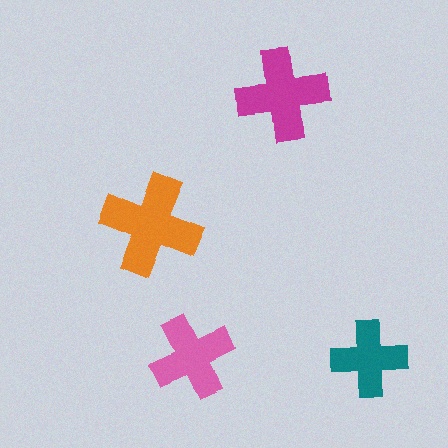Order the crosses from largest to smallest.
the orange one, the magenta one, the pink one, the teal one.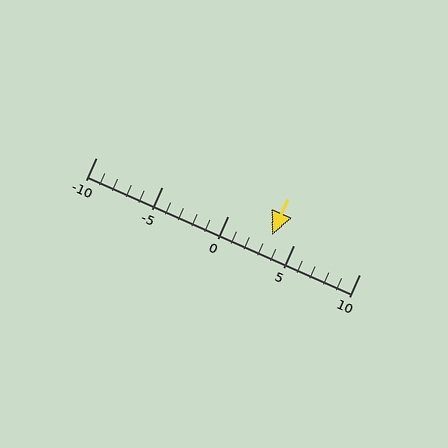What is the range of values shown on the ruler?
The ruler shows values from -10 to 10.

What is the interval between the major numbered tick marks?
The major tick marks are spaced 5 units apart.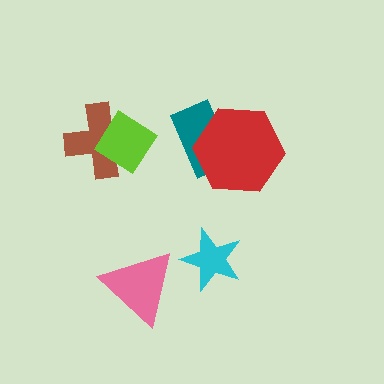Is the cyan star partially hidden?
No, no other shape covers it.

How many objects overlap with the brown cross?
1 object overlaps with the brown cross.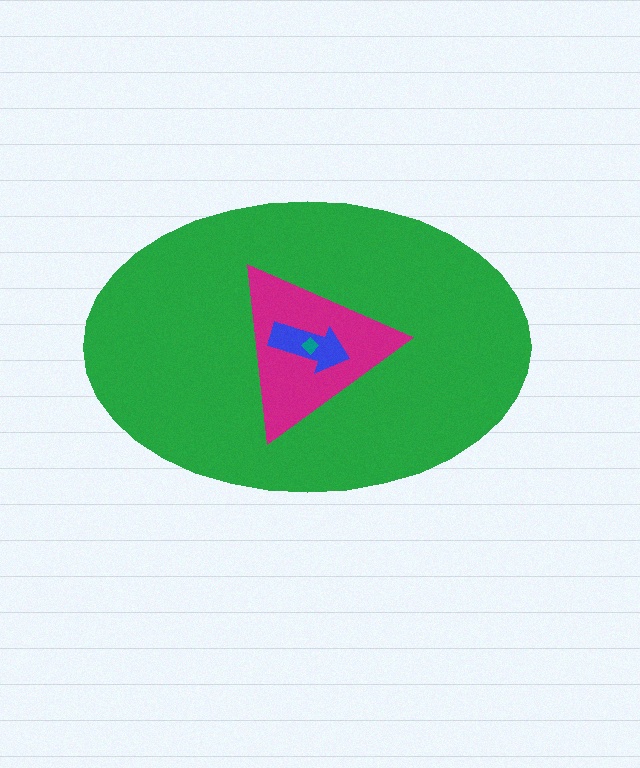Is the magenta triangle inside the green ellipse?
Yes.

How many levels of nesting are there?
4.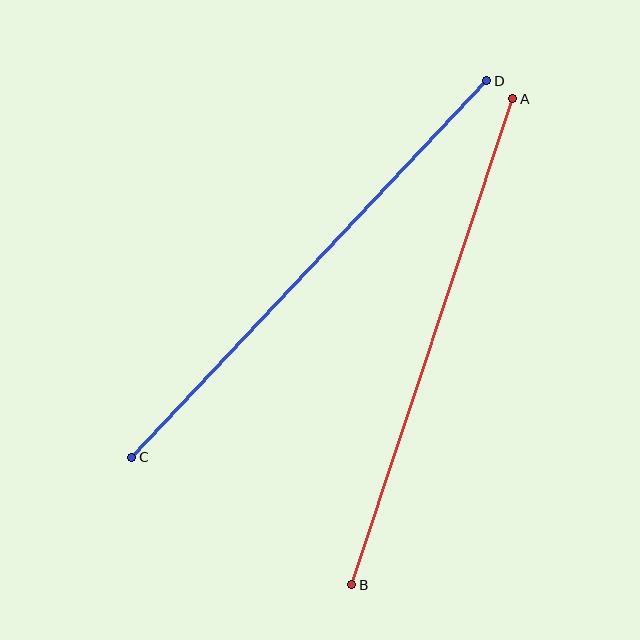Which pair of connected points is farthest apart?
Points C and D are farthest apart.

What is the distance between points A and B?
The distance is approximately 512 pixels.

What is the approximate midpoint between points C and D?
The midpoint is at approximately (309, 269) pixels.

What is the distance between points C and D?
The distance is approximately 517 pixels.